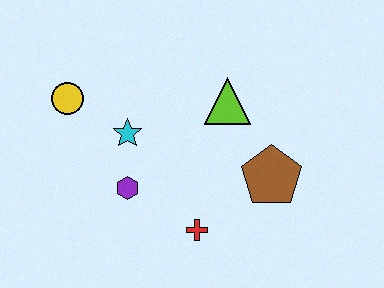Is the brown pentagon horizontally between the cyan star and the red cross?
No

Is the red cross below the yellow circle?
Yes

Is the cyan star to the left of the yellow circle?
No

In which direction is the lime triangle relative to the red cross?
The lime triangle is above the red cross.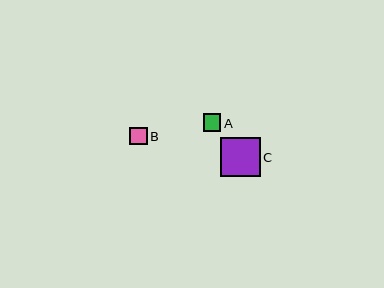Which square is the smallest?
Square B is the smallest with a size of approximately 17 pixels.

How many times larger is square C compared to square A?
Square C is approximately 2.2 times the size of square A.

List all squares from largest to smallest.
From largest to smallest: C, A, B.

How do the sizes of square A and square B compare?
Square A and square B are approximately the same size.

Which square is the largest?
Square C is the largest with a size of approximately 39 pixels.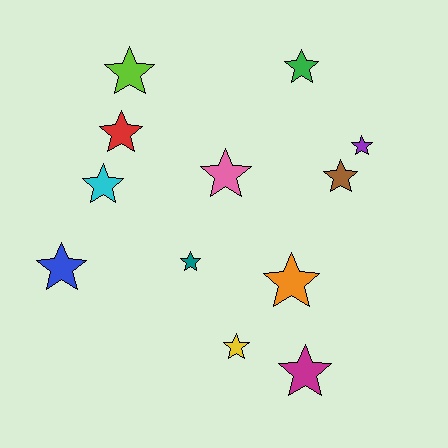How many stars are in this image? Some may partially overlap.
There are 12 stars.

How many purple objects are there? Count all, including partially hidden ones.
There is 1 purple object.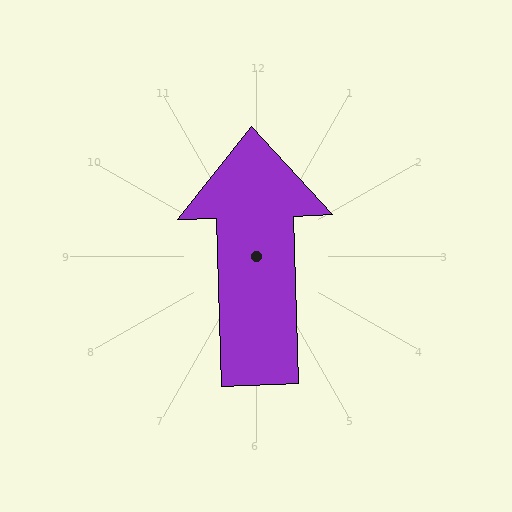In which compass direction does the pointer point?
North.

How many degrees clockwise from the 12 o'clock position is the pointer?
Approximately 358 degrees.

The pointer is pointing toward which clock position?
Roughly 12 o'clock.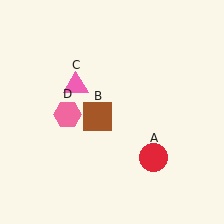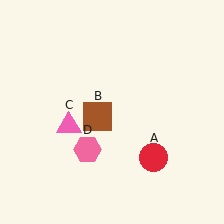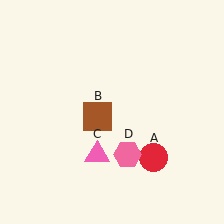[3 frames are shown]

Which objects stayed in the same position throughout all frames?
Red circle (object A) and brown square (object B) remained stationary.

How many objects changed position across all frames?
2 objects changed position: pink triangle (object C), pink hexagon (object D).